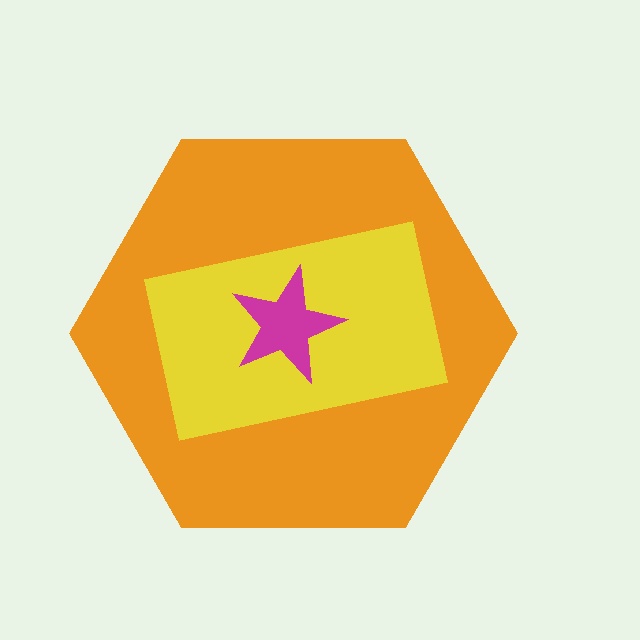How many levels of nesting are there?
3.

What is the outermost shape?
The orange hexagon.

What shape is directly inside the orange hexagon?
The yellow rectangle.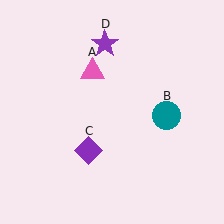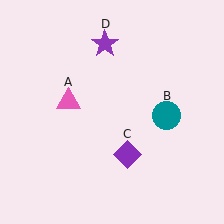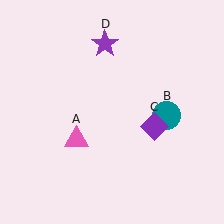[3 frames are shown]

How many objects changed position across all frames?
2 objects changed position: pink triangle (object A), purple diamond (object C).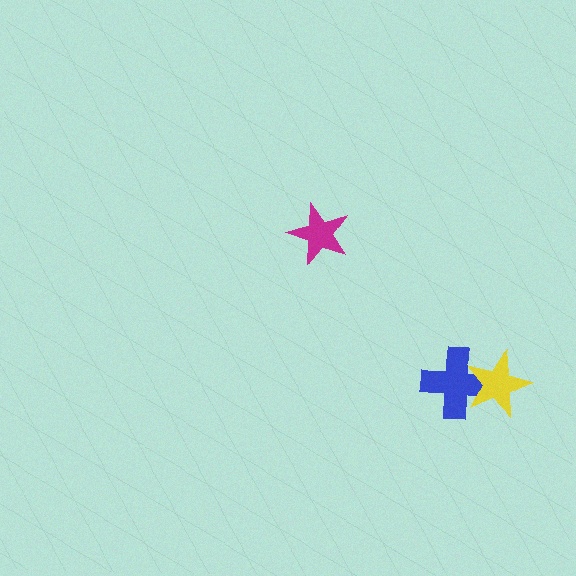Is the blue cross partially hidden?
Yes, it is partially covered by another shape.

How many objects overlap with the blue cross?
1 object overlaps with the blue cross.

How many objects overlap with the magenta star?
0 objects overlap with the magenta star.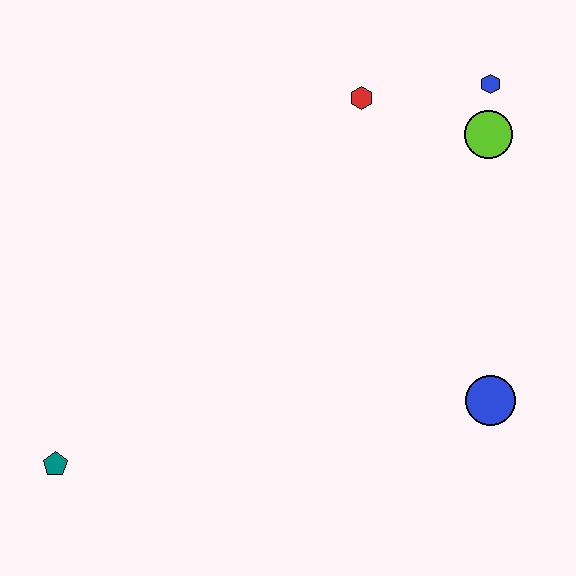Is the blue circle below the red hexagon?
Yes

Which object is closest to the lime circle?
The blue hexagon is closest to the lime circle.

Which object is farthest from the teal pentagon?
The blue hexagon is farthest from the teal pentagon.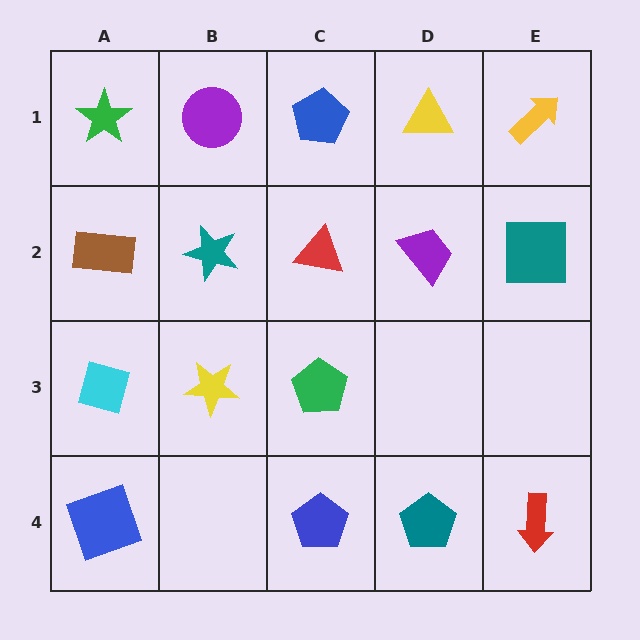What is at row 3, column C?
A green pentagon.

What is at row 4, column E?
A red arrow.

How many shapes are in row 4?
4 shapes.